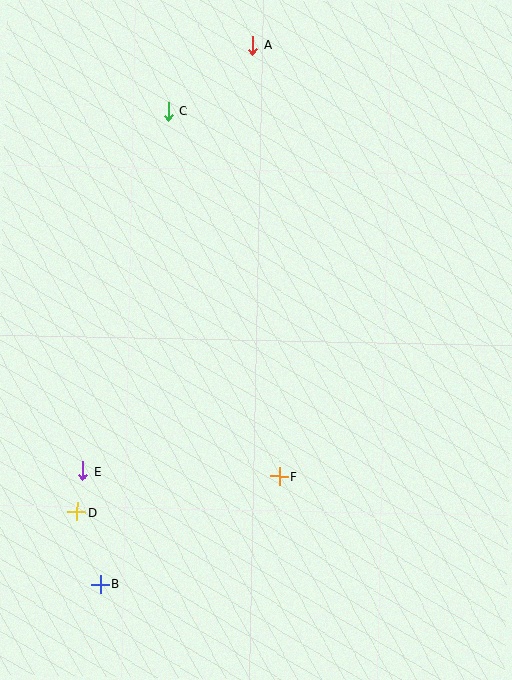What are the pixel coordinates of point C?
Point C is at (168, 111).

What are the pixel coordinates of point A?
Point A is at (253, 45).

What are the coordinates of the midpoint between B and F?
The midpoint between B and F is at (190, 530).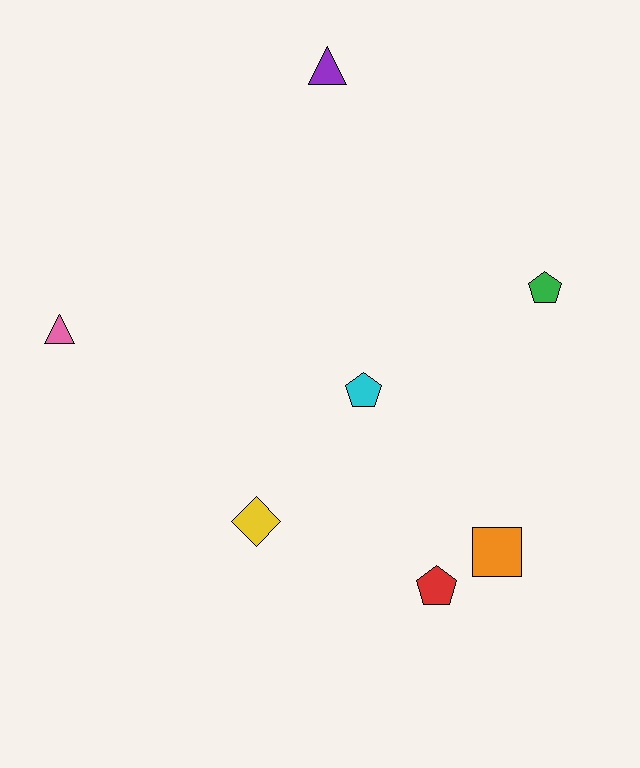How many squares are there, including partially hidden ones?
There is 1 square.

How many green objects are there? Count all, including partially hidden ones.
There is 1 green object.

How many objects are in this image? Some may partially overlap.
There are 7 objects.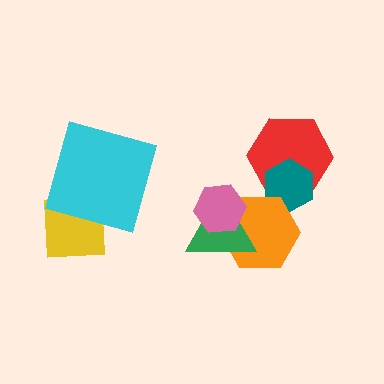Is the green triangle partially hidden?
Yes, it is partially covered by another shape.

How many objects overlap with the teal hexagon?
2 objects overlap with the teal hexagon.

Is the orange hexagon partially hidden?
Yes, it is partially covered by another shape.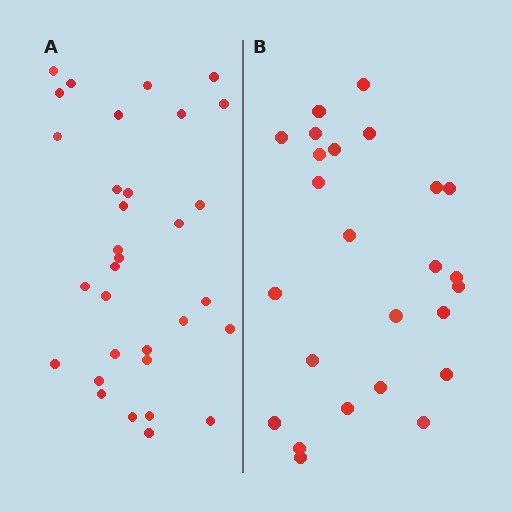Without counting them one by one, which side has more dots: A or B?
Region A (the left region) has more dots.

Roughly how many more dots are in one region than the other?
Region A has roughly 8 or so more dots than region B.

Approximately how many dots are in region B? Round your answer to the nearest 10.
About 20 dots. (The exact count is 25, which rounds to 20.)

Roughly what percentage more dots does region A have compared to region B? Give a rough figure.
About 30% more.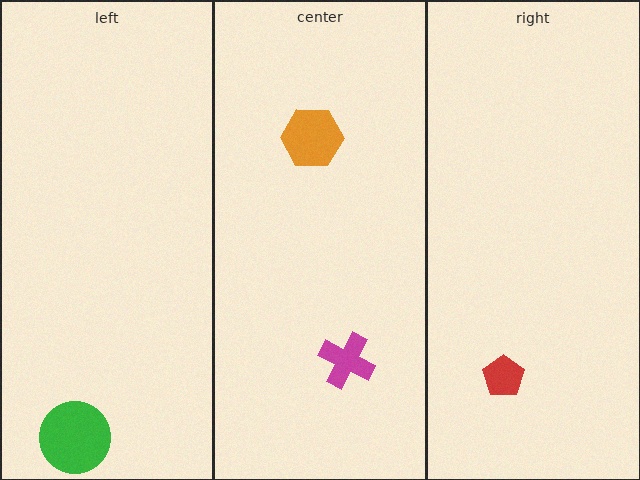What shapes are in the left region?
The green circle.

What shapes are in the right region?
The red pentagon.